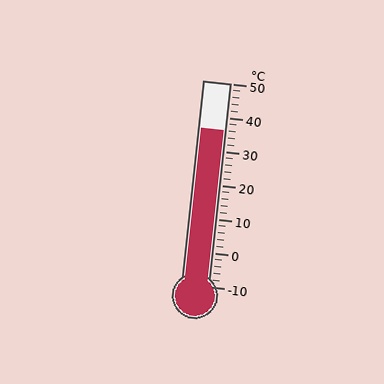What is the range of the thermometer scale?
The thermometer scale ranges from -10°C to 50°C.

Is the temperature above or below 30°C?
The temperature is above 30°C.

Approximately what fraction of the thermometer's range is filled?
The thermometer is filled to approximately 75% of its range.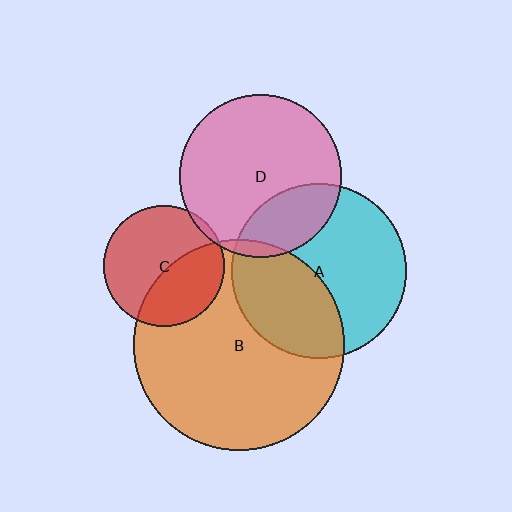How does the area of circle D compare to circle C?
Approximately 1.8 times.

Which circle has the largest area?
Circle B (orange).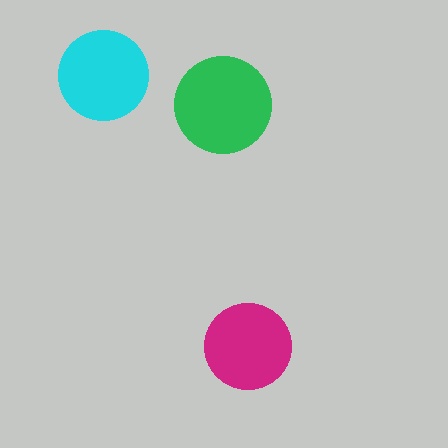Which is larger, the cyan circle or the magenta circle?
The cyan one.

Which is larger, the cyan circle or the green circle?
The green one.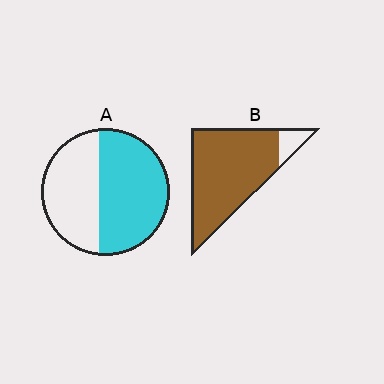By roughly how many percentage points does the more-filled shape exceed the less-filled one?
By roughly 35 percentage points (B over A).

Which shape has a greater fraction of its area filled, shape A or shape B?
Shape B.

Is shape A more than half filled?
Yes.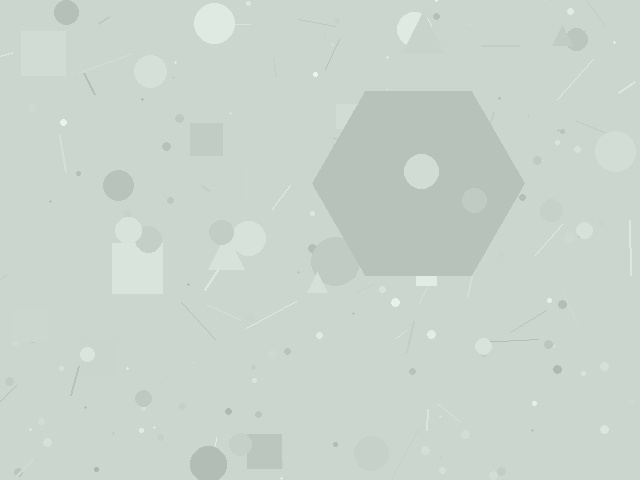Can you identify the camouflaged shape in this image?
The camouflaged shape is a hexagon.